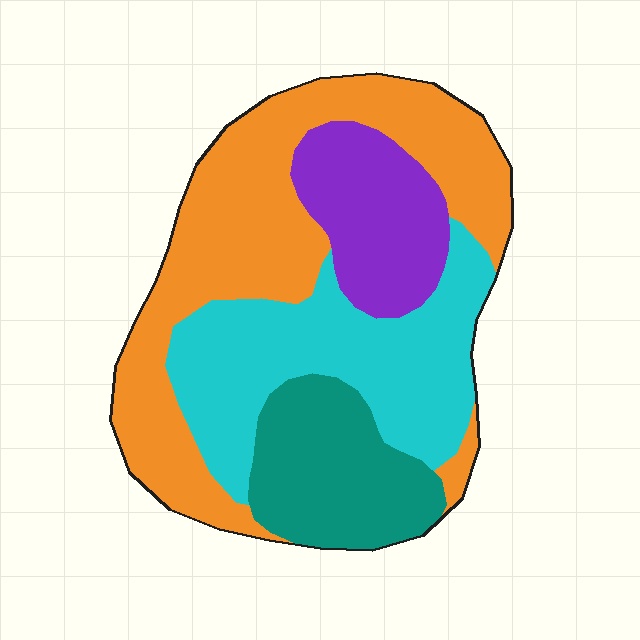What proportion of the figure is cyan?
Cyan takes up about one quarter (1/4) of the figure.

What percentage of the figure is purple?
Purple takes up about one sixth (1/6) of the figure.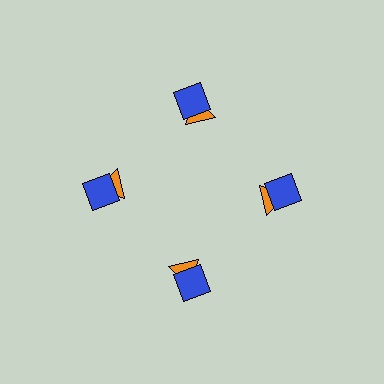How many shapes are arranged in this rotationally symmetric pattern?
There are 8 shapes, arranged in 4 groups of 2.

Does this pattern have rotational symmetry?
Yes, this pattern has 4-fold rotational symmetry. It looks the same after rotating 90 degrees around the center.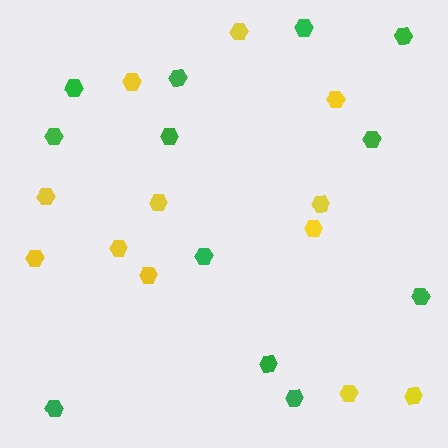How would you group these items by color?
There are 2 groups: one group of yellow hexagons (12) and one group of green hexagons (12).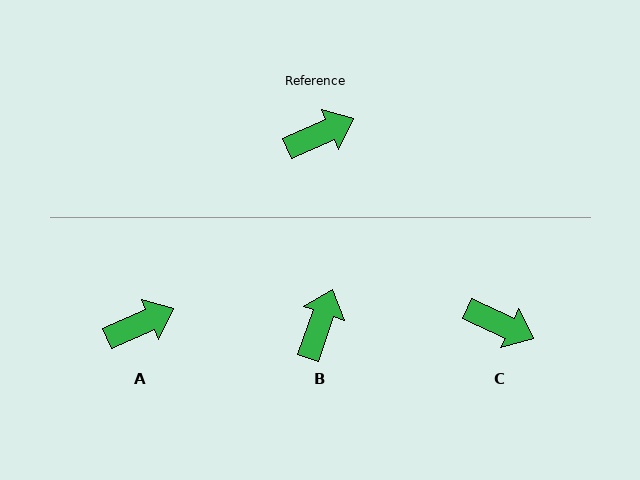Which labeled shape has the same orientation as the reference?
A.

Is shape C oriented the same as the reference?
No, it is off by about 48 degrees.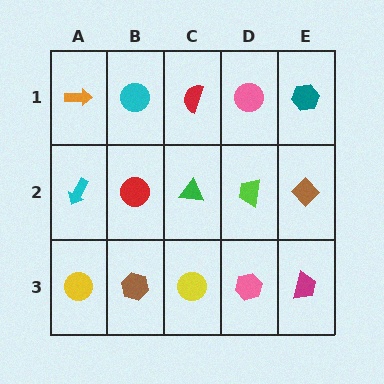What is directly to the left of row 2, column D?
A green triangle.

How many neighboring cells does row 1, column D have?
3.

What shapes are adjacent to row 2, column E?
A teal hexagon (row 1, column E), a magenta trapezoid (row 3, column E), a lime trapezoid (row 2, column D).